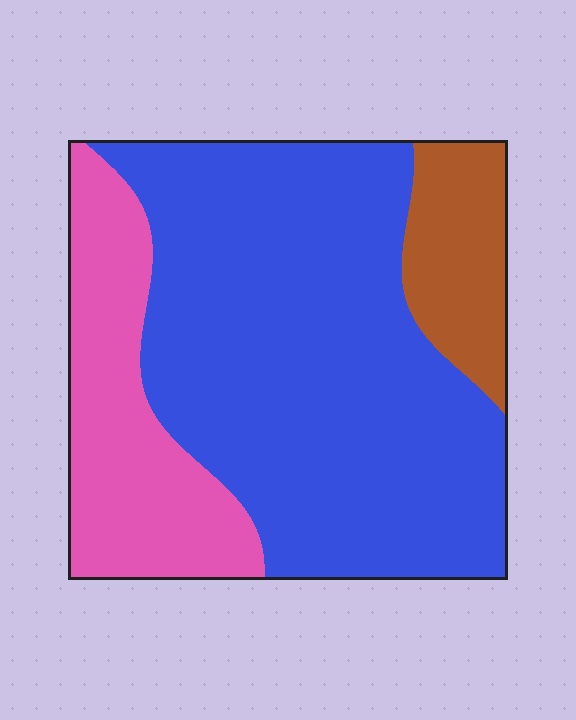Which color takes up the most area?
Blue, at roughly 65%.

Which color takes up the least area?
Brown, at roughly 10%.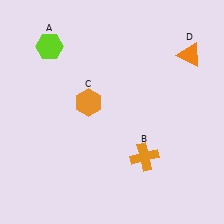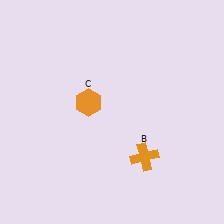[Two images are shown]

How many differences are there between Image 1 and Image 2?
There are 2 differences between the two images.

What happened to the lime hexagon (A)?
The lime hexagon (A) was removed in Image 2. It was in the top-left area of Image 1.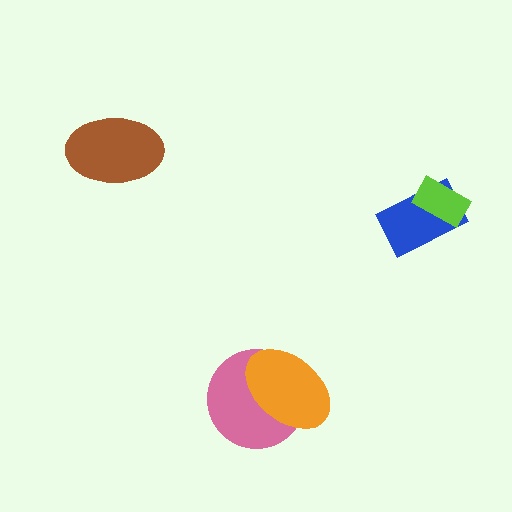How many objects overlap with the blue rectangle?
1 object overlaps with the blue rectangle.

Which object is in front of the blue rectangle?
The lime rectangle is in front of the blue rectangle.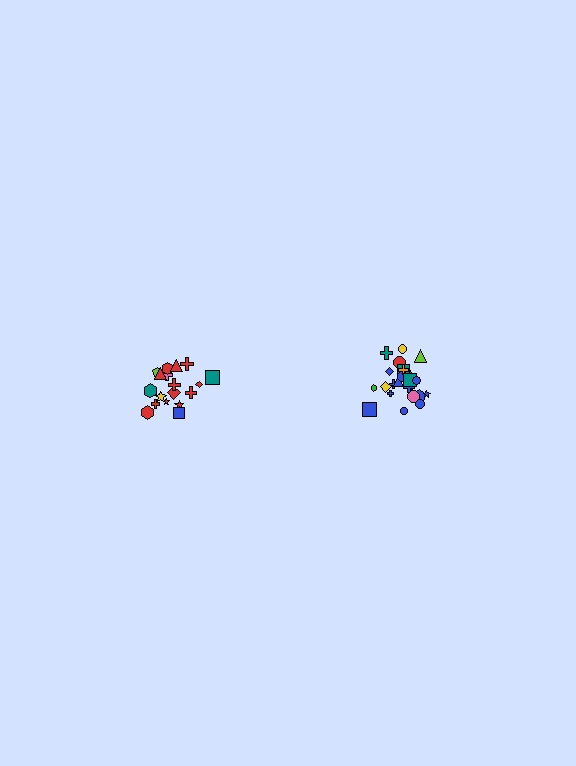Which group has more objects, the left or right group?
The right group.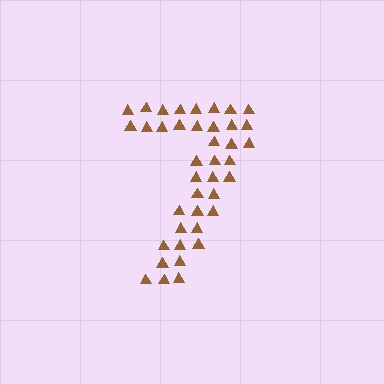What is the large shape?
The large shape is the digit 7.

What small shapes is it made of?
It is made of small triangles.